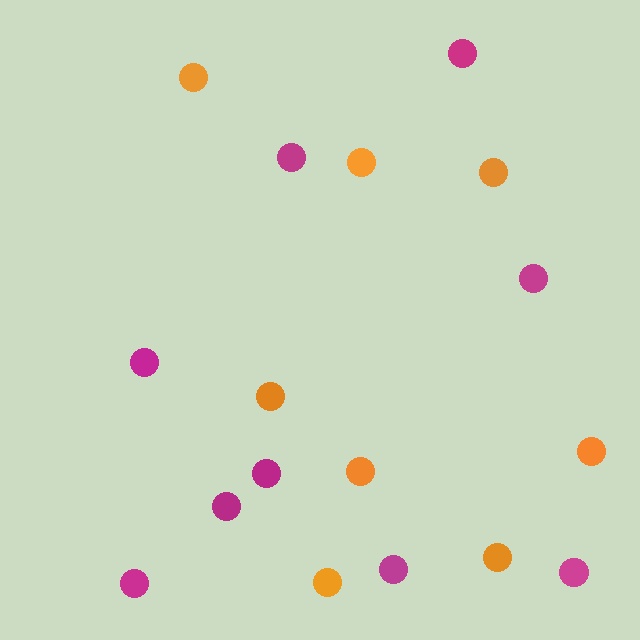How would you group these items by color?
There are 2 groups: one group of orange circles (8) and one group of magenta circles (9).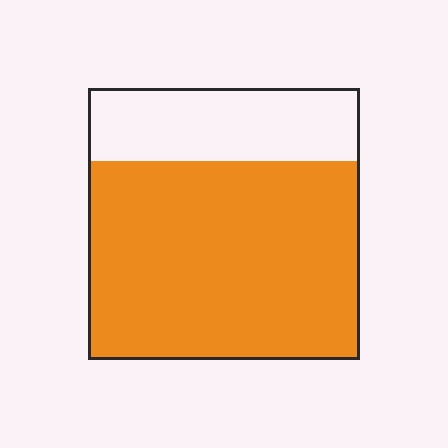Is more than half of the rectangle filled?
Yes.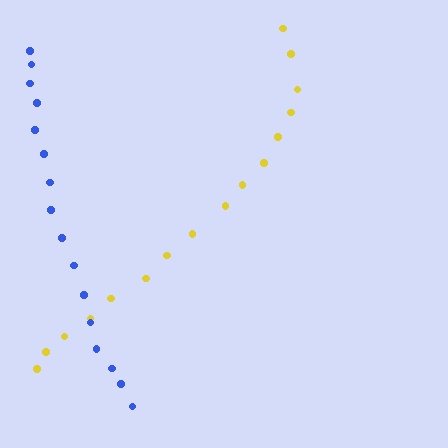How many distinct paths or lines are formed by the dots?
There are 2 distinct paths.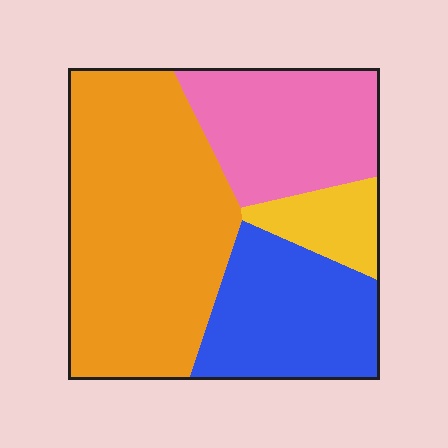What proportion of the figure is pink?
Pink covers 23% of the figure.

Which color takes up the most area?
Orange, at roughly 45%.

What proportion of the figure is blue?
Blue takes up about one quarter (1/4) of the figure.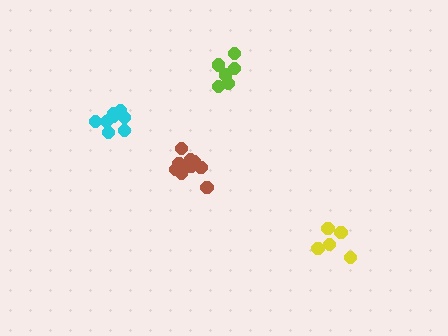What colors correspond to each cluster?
The clusters are colored: yellow, brown, cyan, lime.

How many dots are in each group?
Group 1: 5 dots, Group 2: 11 dots, Group 3: 8 dots, Group 4: 6 dots (30 total).